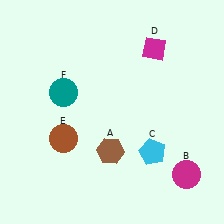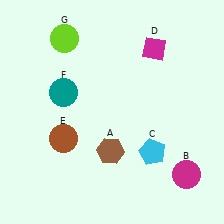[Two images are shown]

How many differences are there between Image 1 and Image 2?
There is 1 difference between the two images.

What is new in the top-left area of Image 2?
A lime circle (G) was added in the top-left area of Image 2.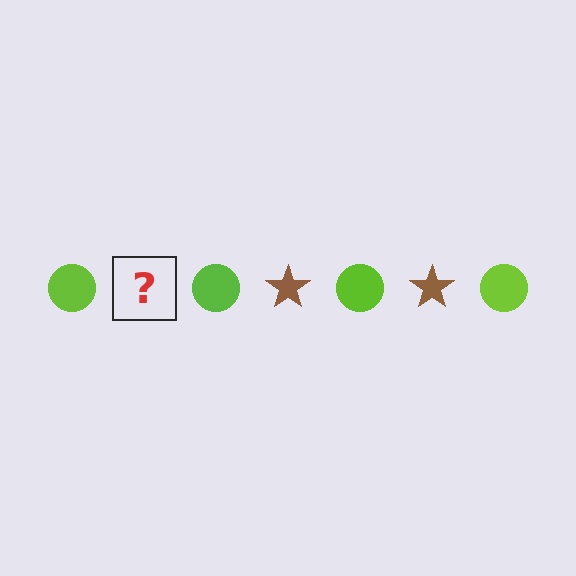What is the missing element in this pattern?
The missing element is a brown star.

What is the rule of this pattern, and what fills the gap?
The rule is that the pattern alternates between lime circle and brown star. The gap should be filled with a brown star.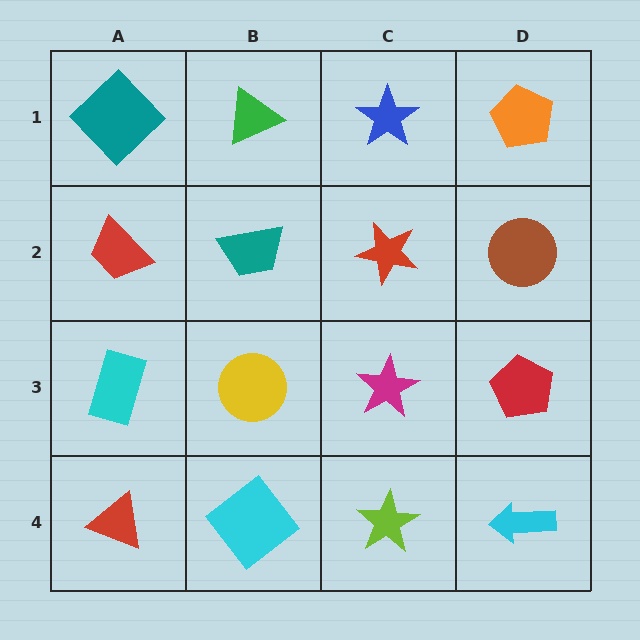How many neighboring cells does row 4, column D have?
2.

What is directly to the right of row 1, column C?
An orange pentagon.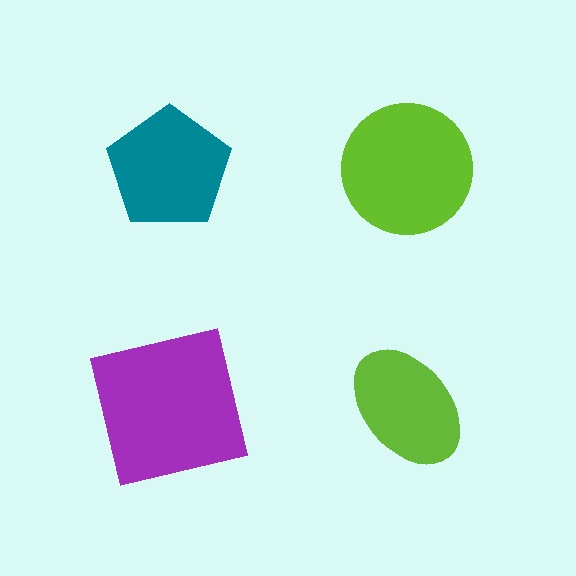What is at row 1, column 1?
A teal pentagon.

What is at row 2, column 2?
A lime ellipse.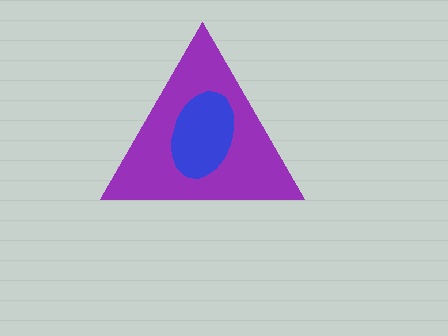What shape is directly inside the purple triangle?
The blue ellipse.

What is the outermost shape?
The purple triangle.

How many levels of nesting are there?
2.